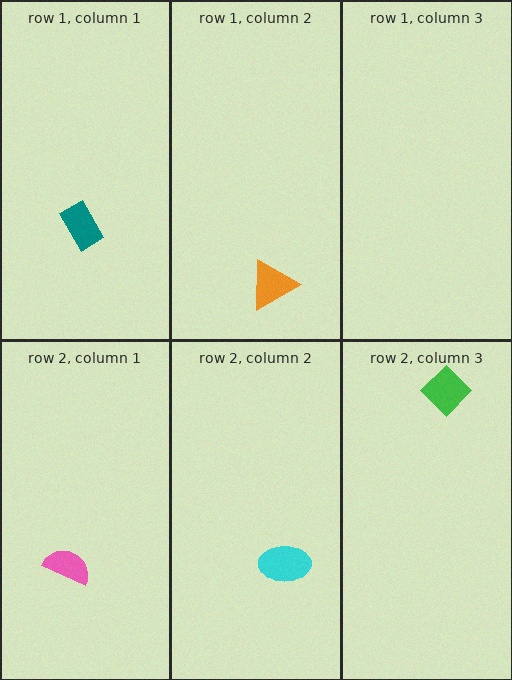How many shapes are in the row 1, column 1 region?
1.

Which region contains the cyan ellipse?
The row 2, column 2 region.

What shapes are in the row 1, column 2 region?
The orange triangle.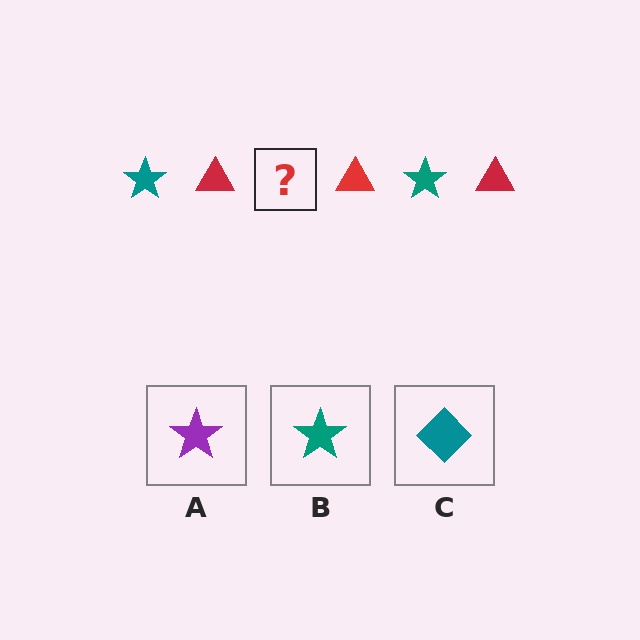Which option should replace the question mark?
Option B.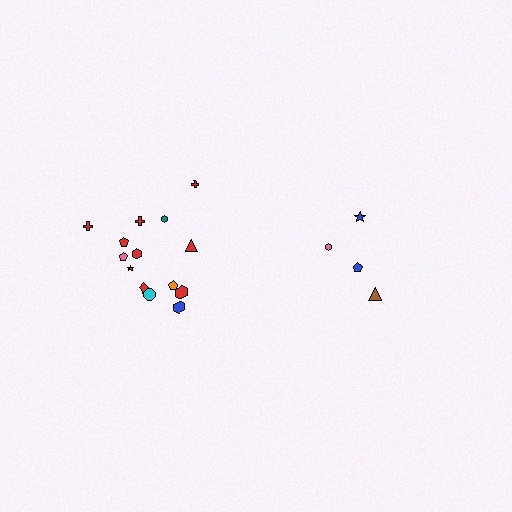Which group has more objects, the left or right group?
The left group.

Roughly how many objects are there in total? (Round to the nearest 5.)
Roughly 20 objects in total.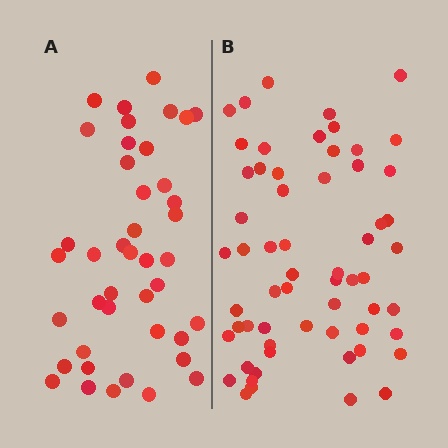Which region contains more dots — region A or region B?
Region B (the right region) has more dots.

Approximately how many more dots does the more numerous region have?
Region B has approximately 20 more dots than region A.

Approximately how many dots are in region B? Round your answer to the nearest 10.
About 60 dots.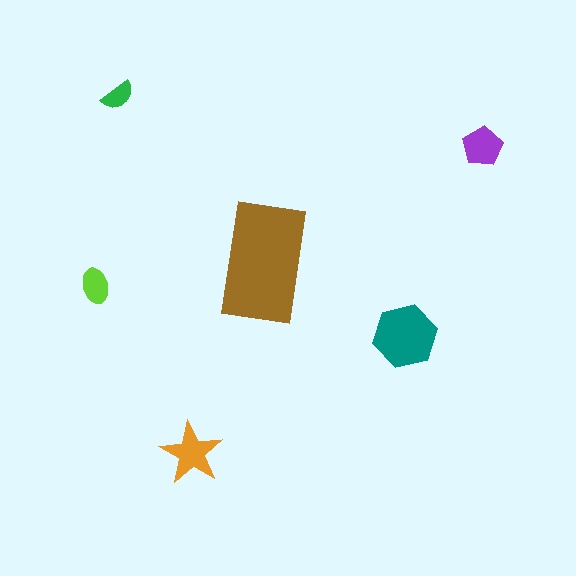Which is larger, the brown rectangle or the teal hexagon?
The brown rectangle.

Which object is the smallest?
The green semicircle.